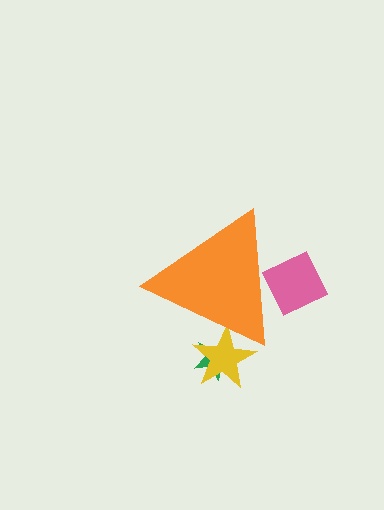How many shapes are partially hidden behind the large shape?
3 shapes are partially hidden.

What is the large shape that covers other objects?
An orange triangle.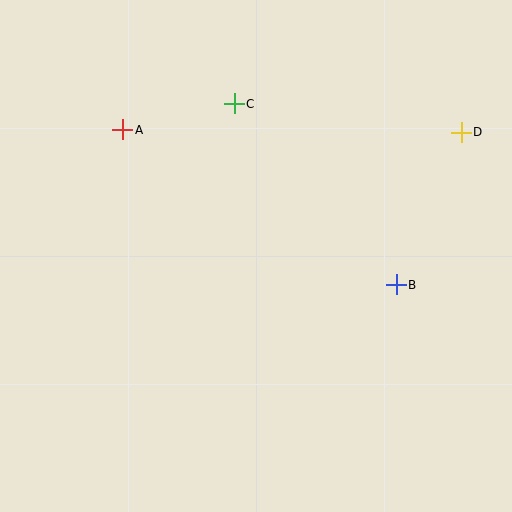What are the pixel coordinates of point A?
Point A is at (123, 130).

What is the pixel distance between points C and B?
The distance between C and B is 243 pixels.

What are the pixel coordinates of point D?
Point D is at (461, 132).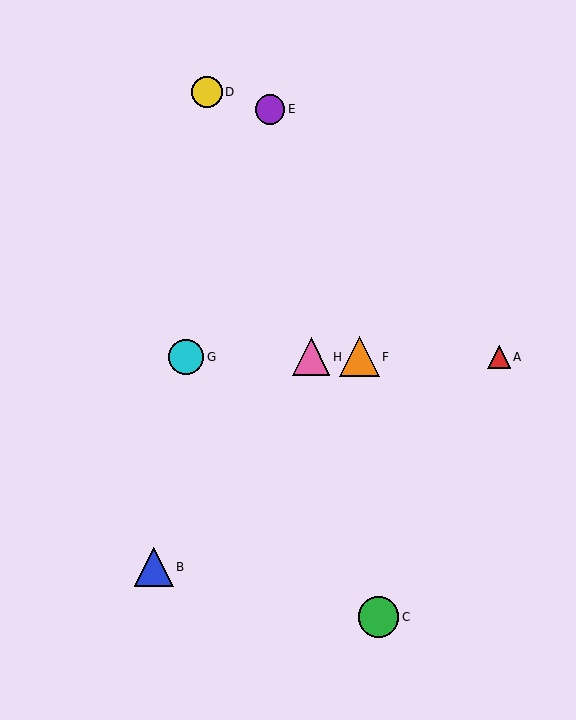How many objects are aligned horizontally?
4 objects (A, F, G, H) are aligned horizontally.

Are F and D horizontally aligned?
No, F is at y≈357 and D is at y≈92.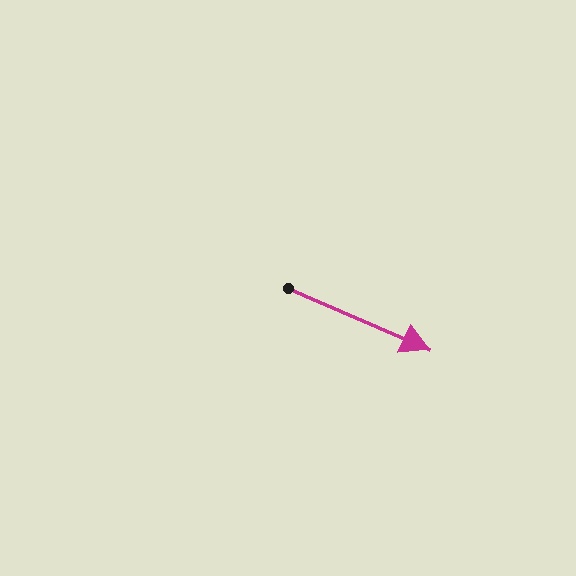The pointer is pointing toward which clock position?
Roughly 4 o'clock.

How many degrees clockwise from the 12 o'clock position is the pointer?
Approximately 114 degrees.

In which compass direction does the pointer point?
Southeast.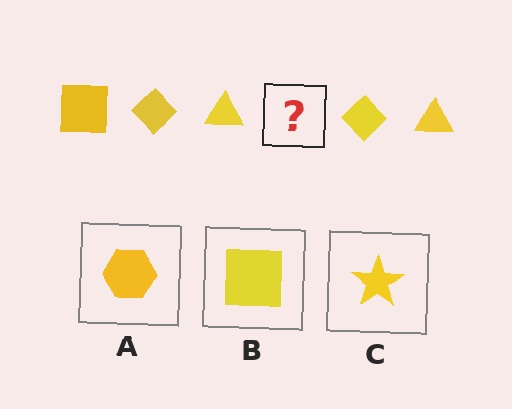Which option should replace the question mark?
Option B.